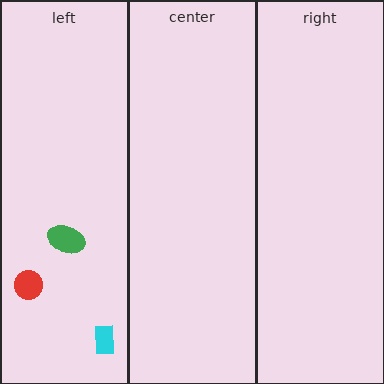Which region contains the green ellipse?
The left region.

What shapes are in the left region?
The green ellipse, the cyan rectangle, the red circle.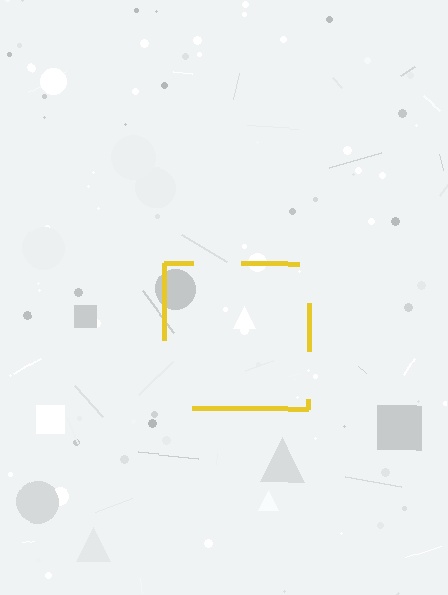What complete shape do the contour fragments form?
The contour fragments form a square.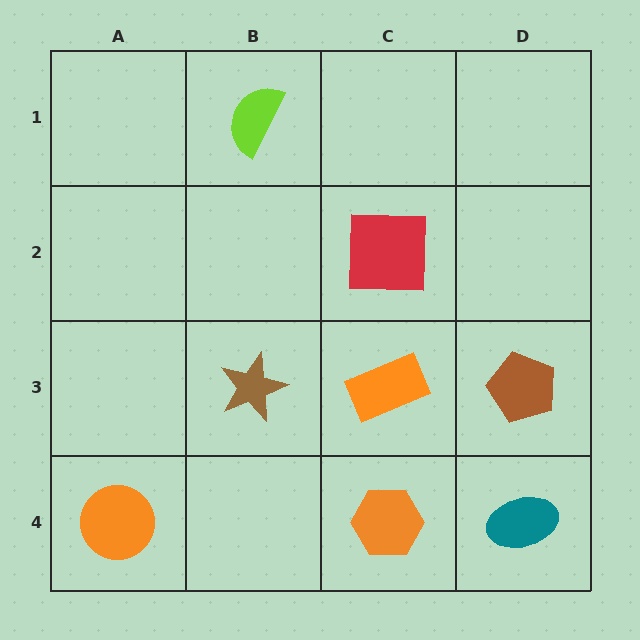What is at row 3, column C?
An orange rectangle.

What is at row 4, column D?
A teal ellipse.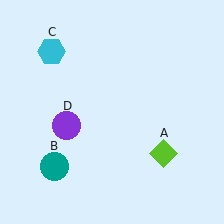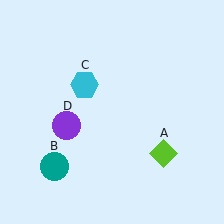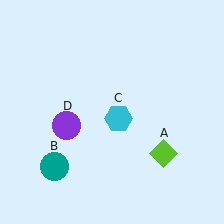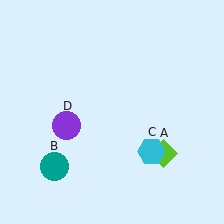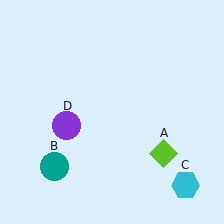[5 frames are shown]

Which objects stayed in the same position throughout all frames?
Lime diamond (object A) and teal circle (object B) and purple circle (object D) remained stationary.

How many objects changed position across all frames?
1 object changed position: cyan hexagon (object C).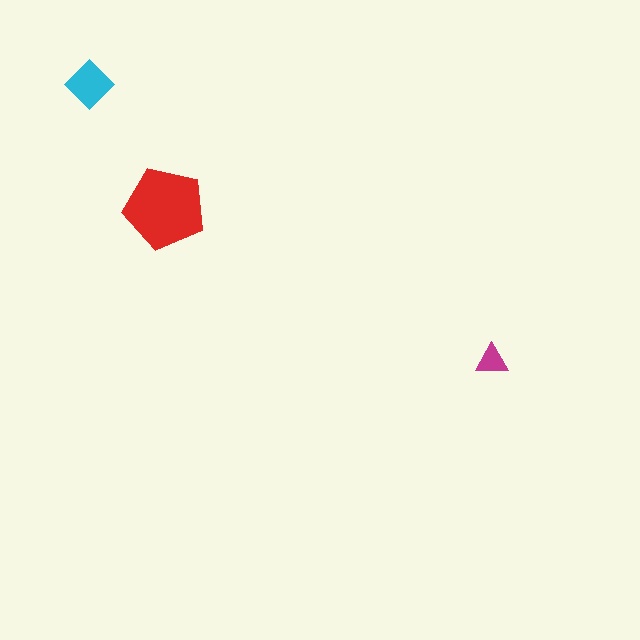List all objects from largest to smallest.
The red pentagon, the cyan diamond, the magenta triangle.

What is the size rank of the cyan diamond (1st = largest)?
2nd.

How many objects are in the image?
There are 3 objects in the image.